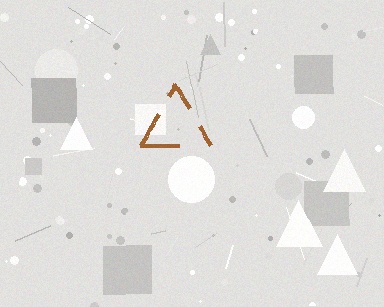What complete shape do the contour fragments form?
The contour fragments form a triangle.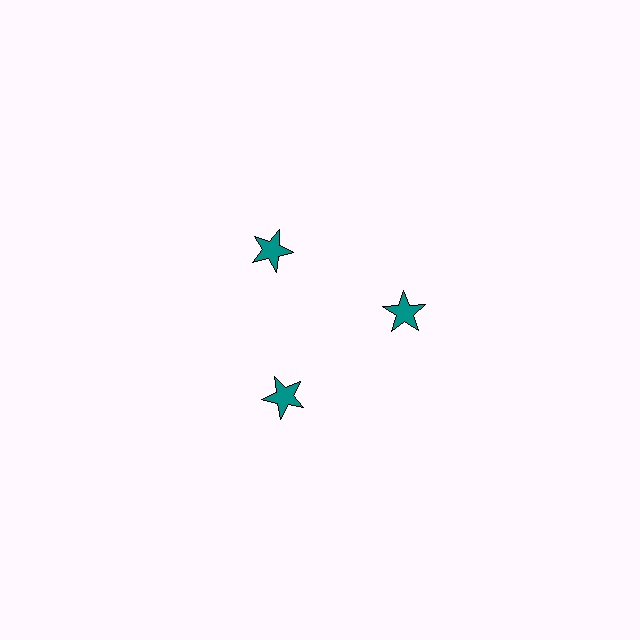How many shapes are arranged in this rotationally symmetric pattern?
There are 3 shapes, arranged in 3 groups of 1.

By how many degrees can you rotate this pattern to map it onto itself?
The pattern maps onto itself every 120 degrees of rotation.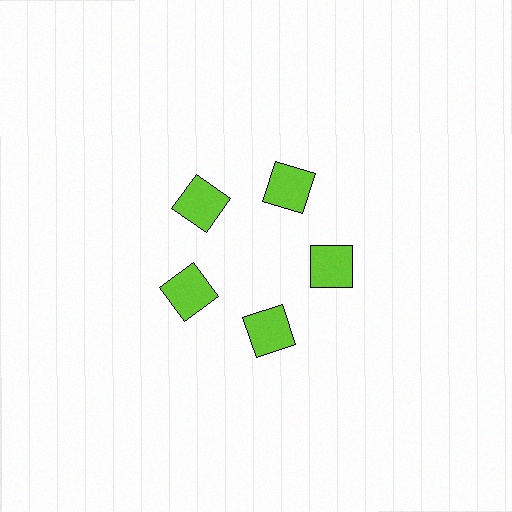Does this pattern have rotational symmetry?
Yes, this pattern has 5-fold rotational symmetry. It looks the same after rotating 72 degrees around the center.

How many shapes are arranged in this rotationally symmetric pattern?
There are 5 shapes, arranged in 5 groups of 1.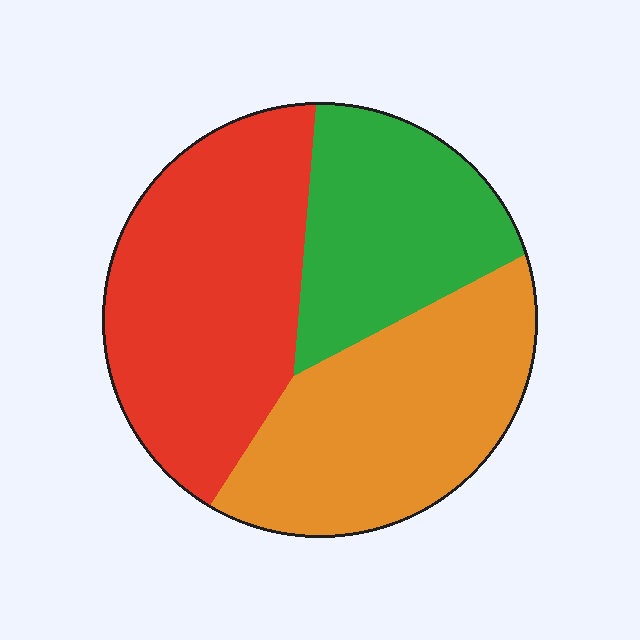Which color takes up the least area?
Green, at roughly 25%.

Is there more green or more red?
Red.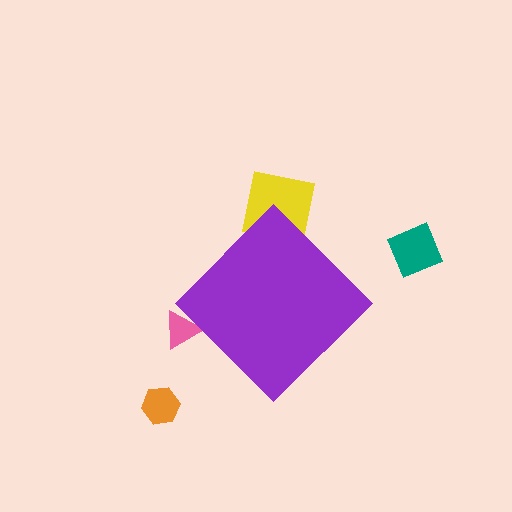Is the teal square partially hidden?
No, the teal square is fully visible.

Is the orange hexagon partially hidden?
No, the orange hexagon is fully visible.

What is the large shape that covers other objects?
A purple diamond.